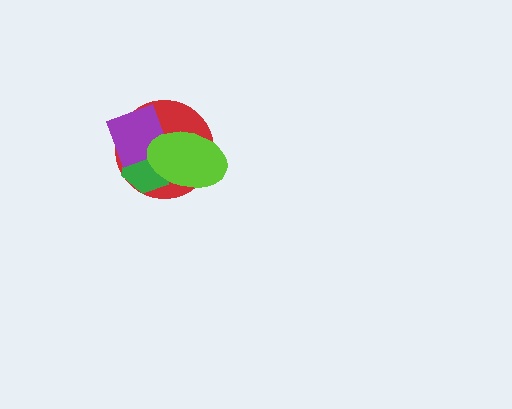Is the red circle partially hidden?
Yes, it is partially covered by another shape.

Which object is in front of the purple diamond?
The lime ellipse is in front of the purple diamond.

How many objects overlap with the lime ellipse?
3 objects overlap with the lime ellipse.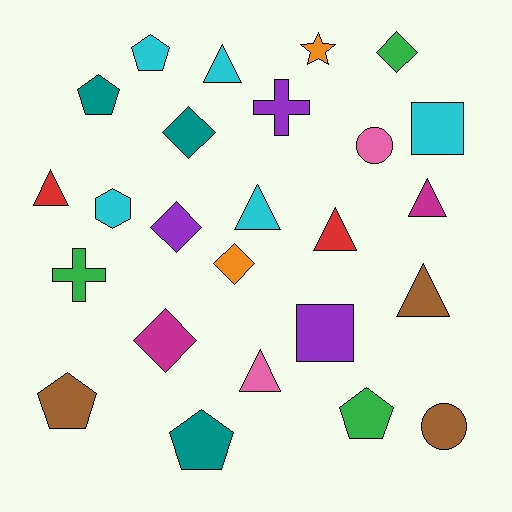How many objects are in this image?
There are 25 objects.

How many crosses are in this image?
There are 2 crosses.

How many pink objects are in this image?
There are 2 pink objects.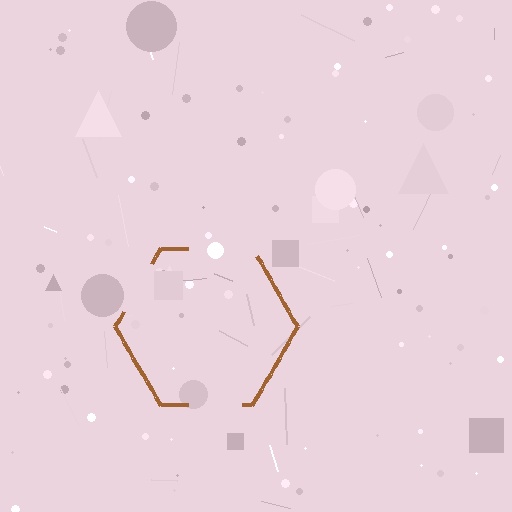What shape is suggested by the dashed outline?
The dashed outline suggests a hexagon.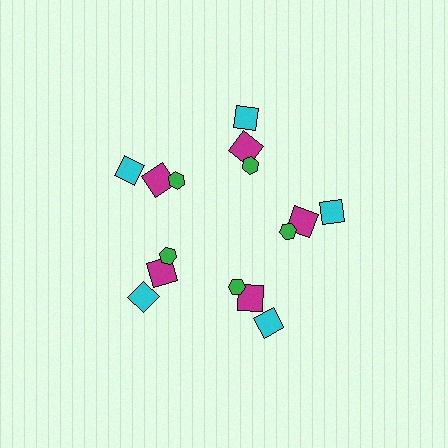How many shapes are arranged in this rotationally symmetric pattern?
There are 15 shapes, arranged in 5 groups of 3.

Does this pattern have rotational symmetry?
Yes, this pattern has 5-fold rotational symmetry. It looks the same after rotating 72 degrees around the center.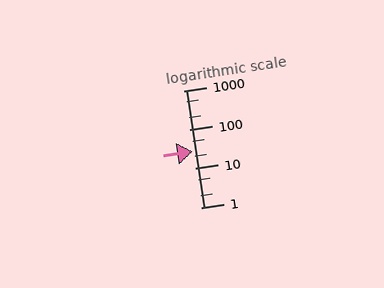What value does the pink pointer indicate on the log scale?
The pointer indicates approximately 27.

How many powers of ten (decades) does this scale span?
The scale spans 3 decades, from 1 to 1000.